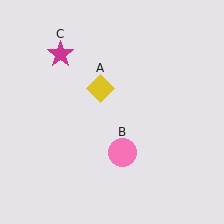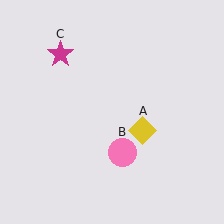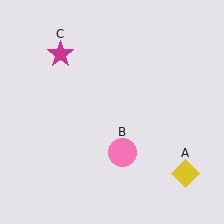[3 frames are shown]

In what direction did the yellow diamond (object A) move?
The yellow diamond (object A) moved down and to the right.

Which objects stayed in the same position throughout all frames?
Pink circle (object B) and magenta star (object C) remained stationary.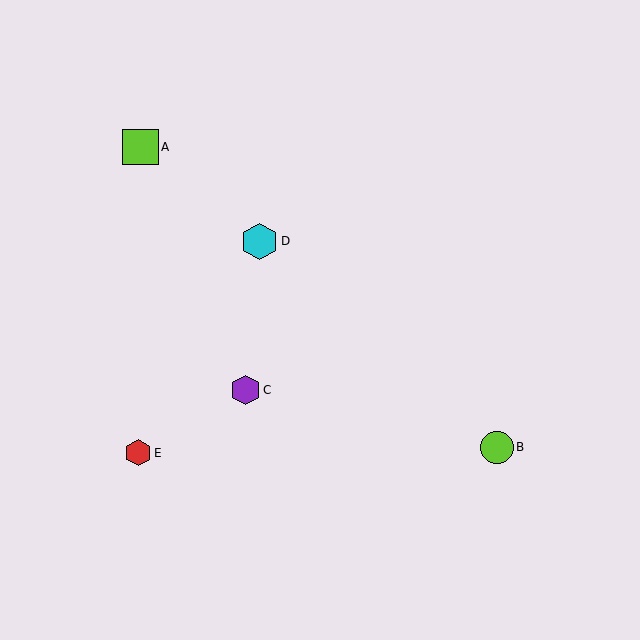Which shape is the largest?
The cyan hexagon (labeled D) is the largest.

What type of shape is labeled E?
Shape E is a red hexagon.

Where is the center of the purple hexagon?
The center of the purple hexagon is at (245, 390).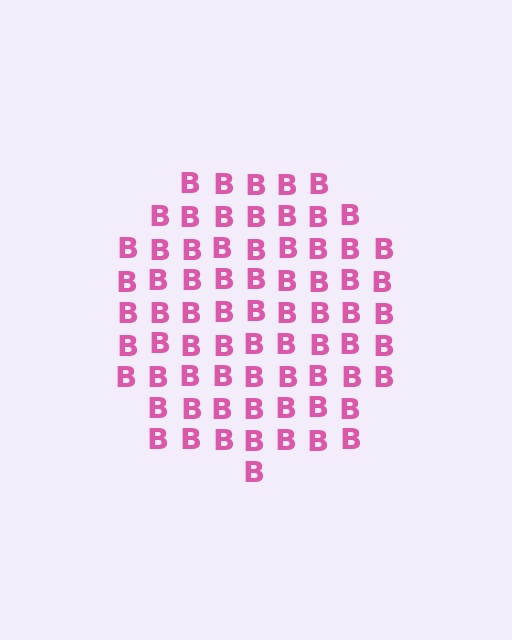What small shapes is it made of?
It is made of small letter B's.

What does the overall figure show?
The overall figure shows a circle.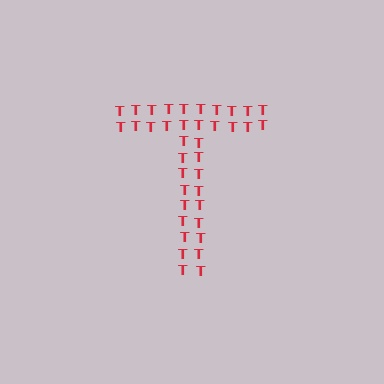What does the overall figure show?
The overall figure shows the letter T.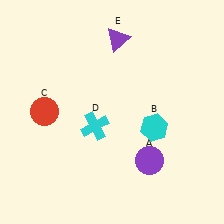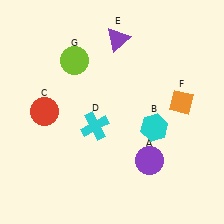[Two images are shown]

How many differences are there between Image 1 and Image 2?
There are 2 differences between the two images.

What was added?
An orange diamond (F), a lime circle (G) were added in Image 2.